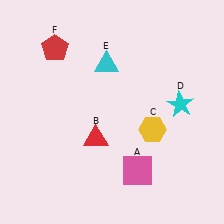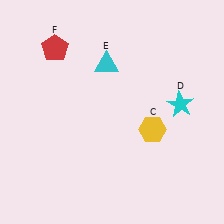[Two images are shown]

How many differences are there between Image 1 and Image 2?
There are 2 differences between the two images.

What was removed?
The pink square (A), the red triangle (B) were removed in Image 2.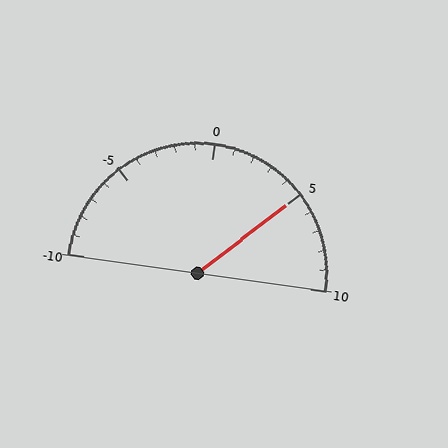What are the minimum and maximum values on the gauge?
The gauge ranges from -10 to 10.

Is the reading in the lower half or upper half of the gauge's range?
The reading is in the upper half of the range (-10 to 10).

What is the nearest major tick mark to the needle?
The nearest major tick mark is 5.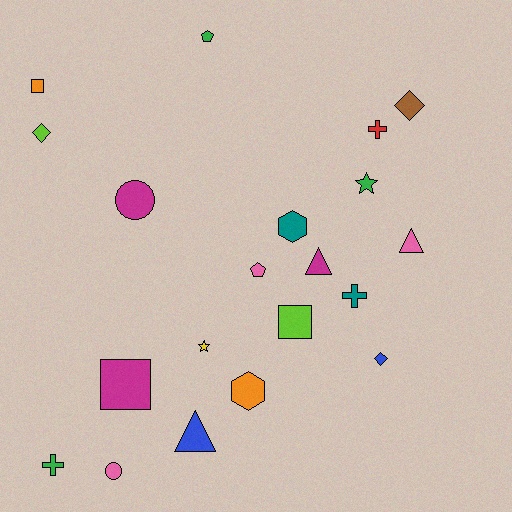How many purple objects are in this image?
There are no purple objects.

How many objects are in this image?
There are 20 objects.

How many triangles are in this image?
There are 3 triangles.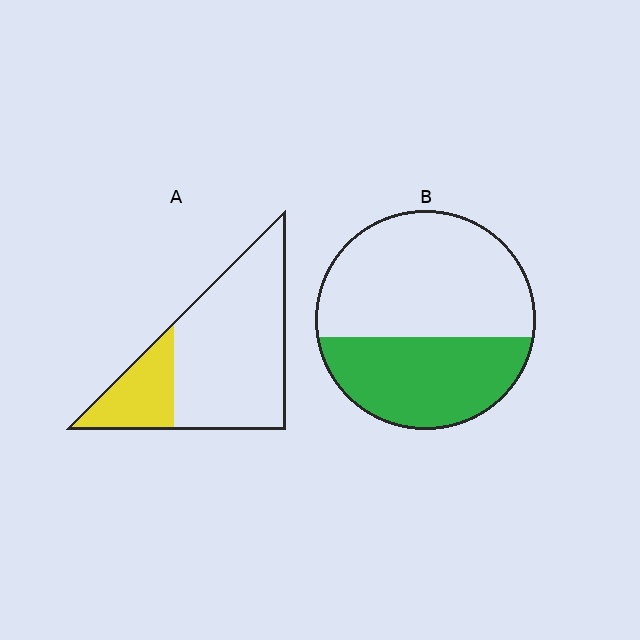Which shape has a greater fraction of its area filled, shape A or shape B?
Shape B.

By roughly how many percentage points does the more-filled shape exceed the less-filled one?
By roughly 15 percentage points (B over A).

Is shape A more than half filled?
No.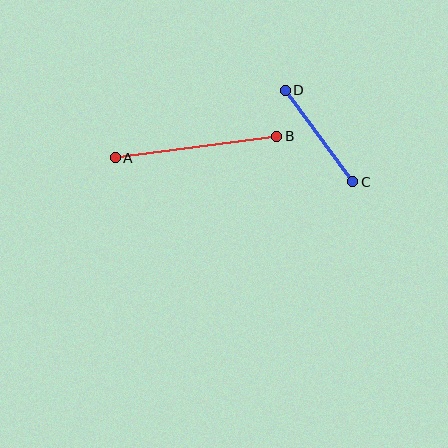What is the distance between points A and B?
The distance is approximately 163 pixels.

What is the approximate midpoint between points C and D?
The midpoint is at approximately (319, 136) pixels.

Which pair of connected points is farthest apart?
Points A and B are farthest apart.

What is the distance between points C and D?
The distance is approximately 114 pixels.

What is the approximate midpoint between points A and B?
The midpoint is at approximately (196, 147) pixels.